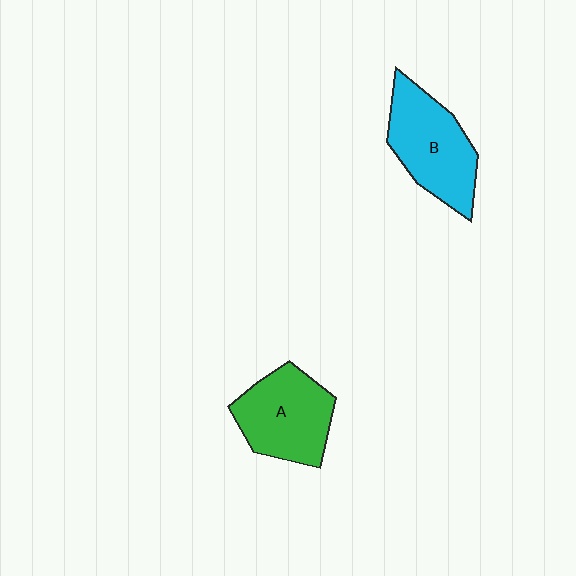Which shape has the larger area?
Shape B (cyan).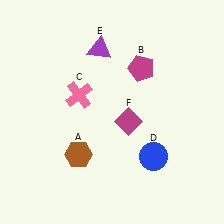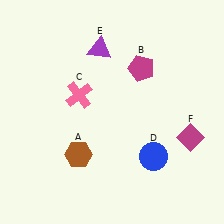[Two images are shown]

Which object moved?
The magenta diamond (F) moved right.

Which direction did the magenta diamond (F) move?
The magenta diamond (F) moved right.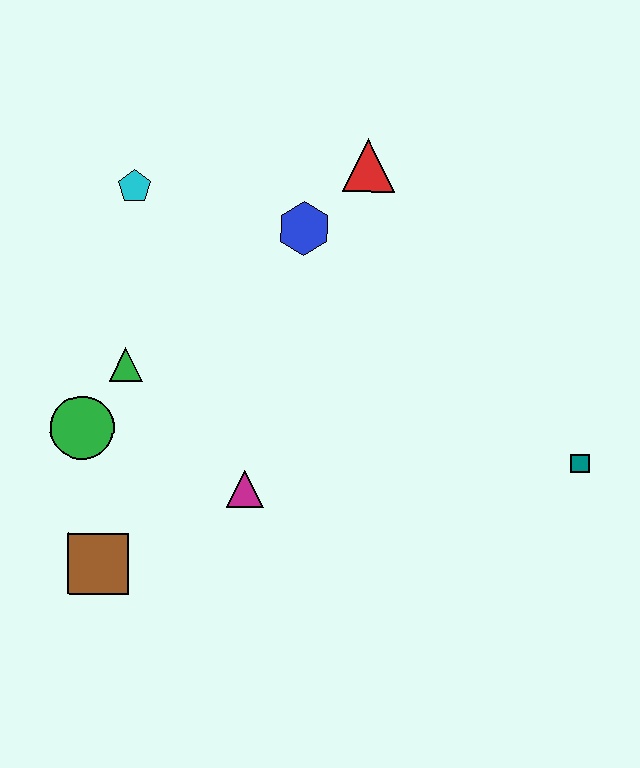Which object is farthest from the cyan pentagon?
The teal square is farthest from the cyan pentagon.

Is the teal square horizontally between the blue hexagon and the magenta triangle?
No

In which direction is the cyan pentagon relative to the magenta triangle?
The cyan pentagon is above the magenta triangle.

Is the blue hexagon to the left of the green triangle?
No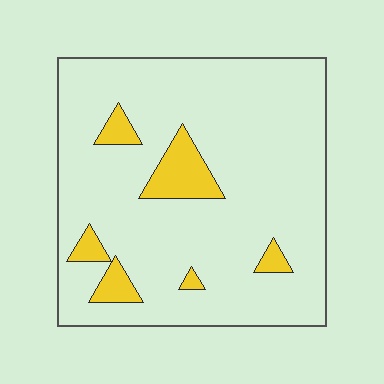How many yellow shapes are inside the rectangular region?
6.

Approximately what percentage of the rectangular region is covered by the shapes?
Approximately 10%.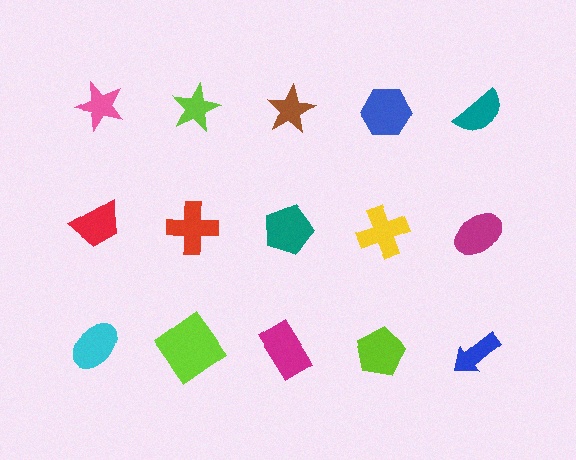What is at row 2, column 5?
A magenta ellipse.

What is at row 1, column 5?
A teal semicircle.